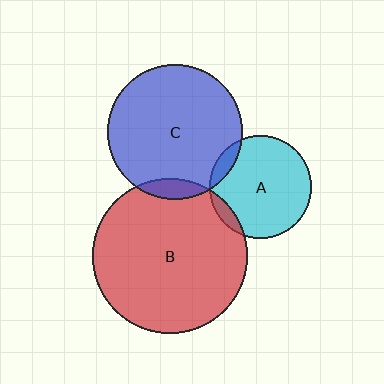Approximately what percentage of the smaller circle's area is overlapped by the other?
Approximately 5%.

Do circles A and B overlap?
Yes.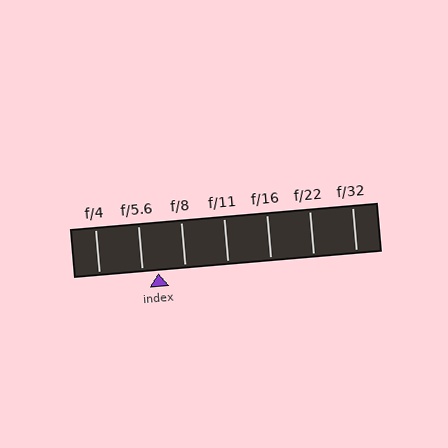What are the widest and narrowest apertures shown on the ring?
The widest aperture shown is f/4 and the narrowest is f/32.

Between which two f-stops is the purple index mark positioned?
The index mark is between f/5.6 and f/8.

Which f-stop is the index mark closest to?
The index mark is closest to f/5.6.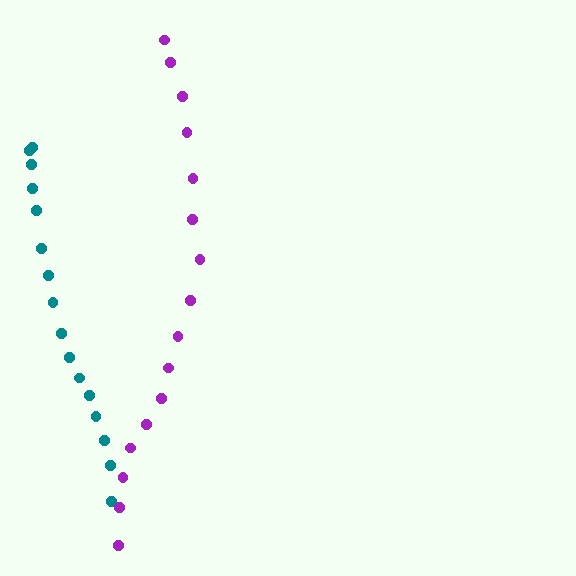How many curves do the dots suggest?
There are 2 distinct paths.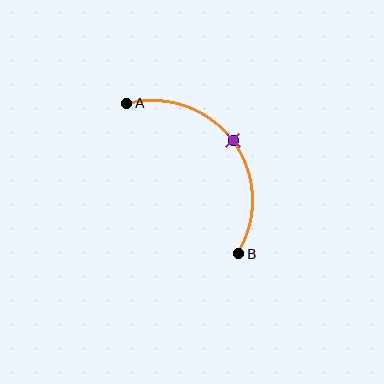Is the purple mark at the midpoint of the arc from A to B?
Yes. The purple mark lies on the arc at equal arc-length from both A and B — it is the arc midpoint.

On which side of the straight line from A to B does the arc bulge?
The arc bulges above and to the right of the straight line connecting A and B.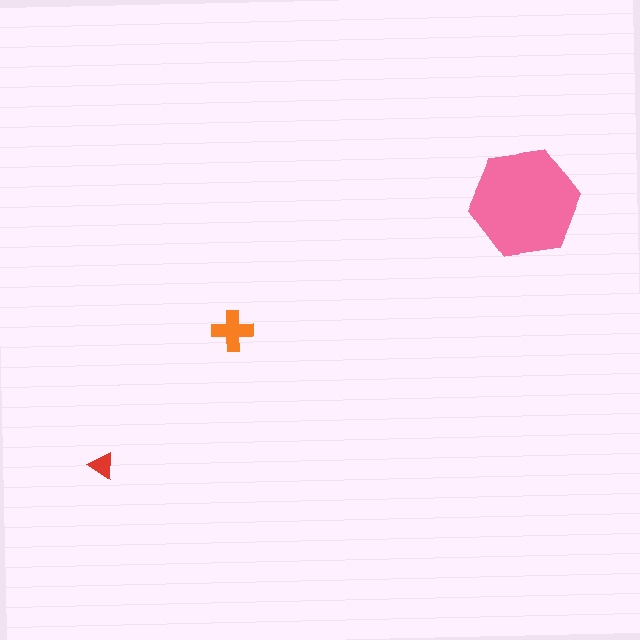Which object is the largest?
The pink hexagon.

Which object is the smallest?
The red triangle.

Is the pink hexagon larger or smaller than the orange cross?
Larger.